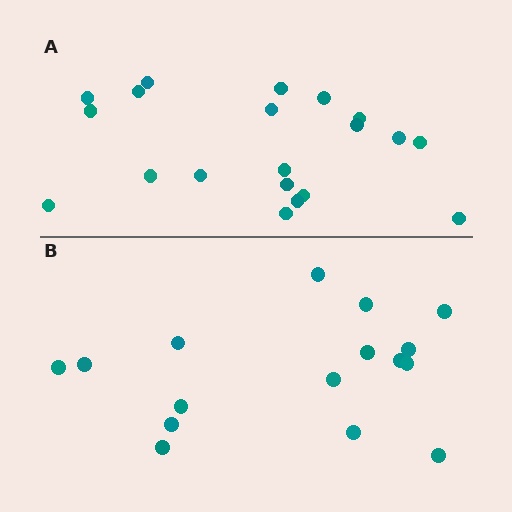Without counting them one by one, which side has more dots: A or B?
Region A (the top region) has more dots.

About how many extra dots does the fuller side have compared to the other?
Region A has about 4 more dots than region B.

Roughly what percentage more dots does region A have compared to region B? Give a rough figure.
About 25% more.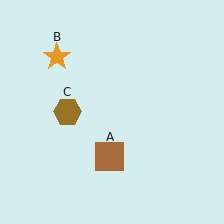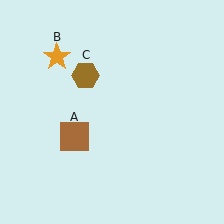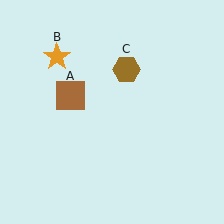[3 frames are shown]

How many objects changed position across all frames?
2 objects changed position: brown square (object A), brown hexagon (object C).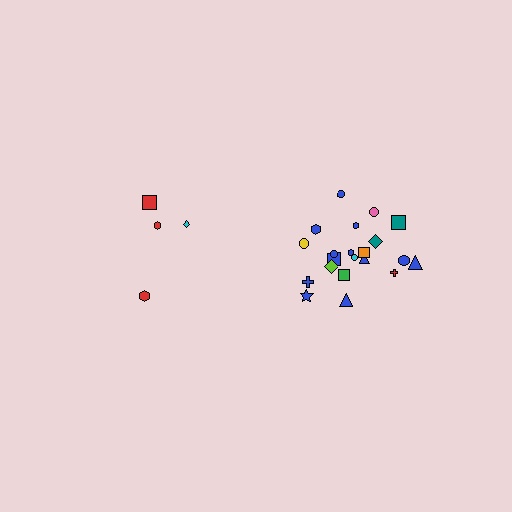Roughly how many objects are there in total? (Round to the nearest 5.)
Roughly 25 objects in total.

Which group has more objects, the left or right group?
The right group.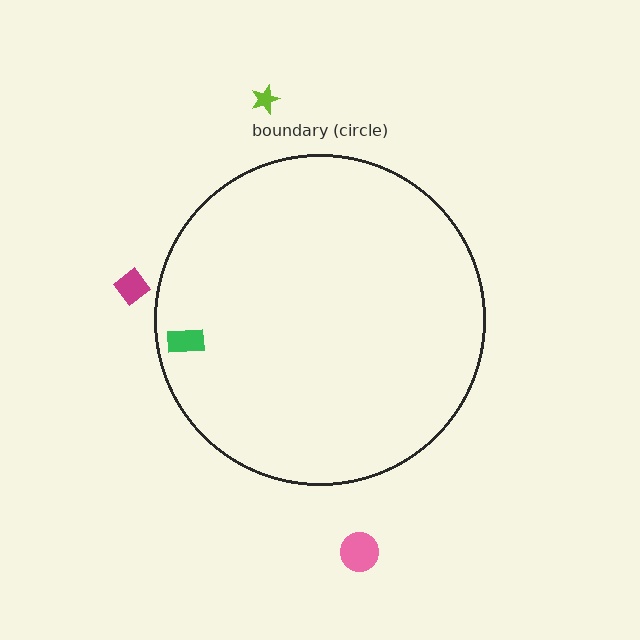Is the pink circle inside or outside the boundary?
Outside.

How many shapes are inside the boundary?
1 inside, 3 outside.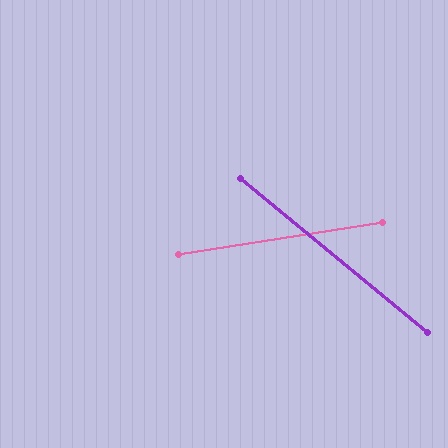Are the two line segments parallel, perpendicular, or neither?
Neither parallel nor perpendicular — they differ by about 48°.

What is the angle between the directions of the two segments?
Approximately 48 degrees.